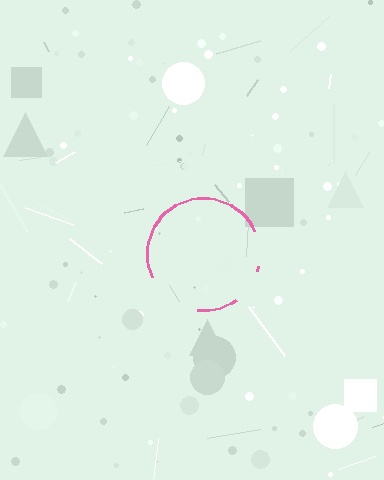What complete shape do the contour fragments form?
The contour fragments form a circle.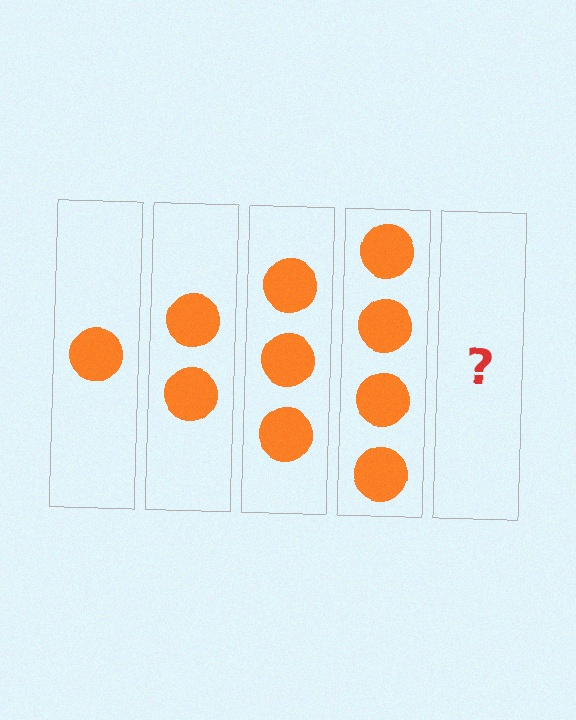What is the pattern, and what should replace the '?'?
The pattern is that each step adds one more circle. The '?' should be 5 circles.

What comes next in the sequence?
The next element should be 5 circles.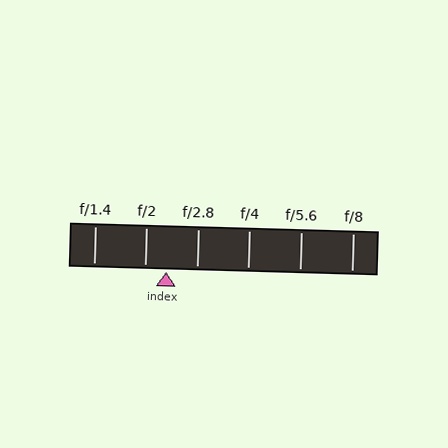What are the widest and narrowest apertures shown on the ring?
The widest aperture shown is f/1.4 and the narrowest is f/8.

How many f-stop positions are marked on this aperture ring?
There are 6 f-stop positions marked.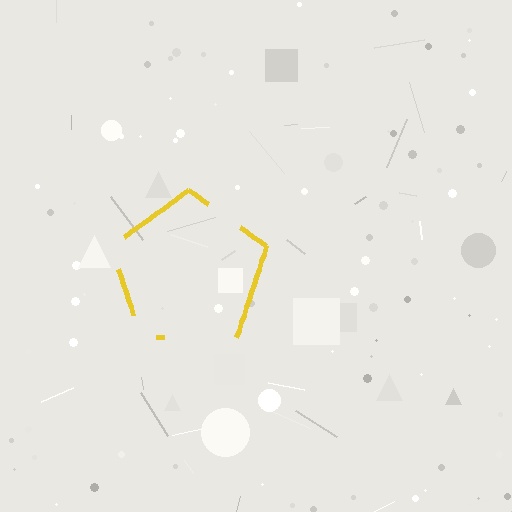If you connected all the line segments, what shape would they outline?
They would outline a pentagon.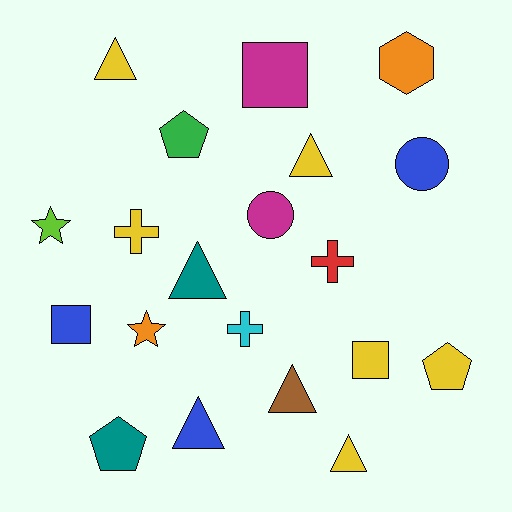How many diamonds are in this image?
There are no diamonds.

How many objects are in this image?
There are 20 objects.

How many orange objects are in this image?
There are 2 orange objects.